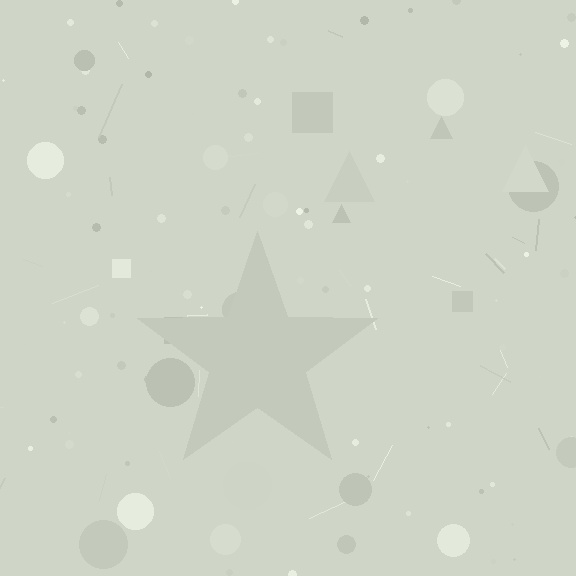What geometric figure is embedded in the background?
A star is embedded in the background.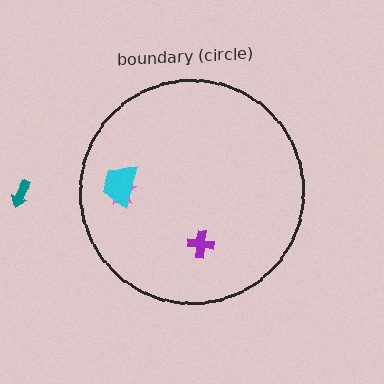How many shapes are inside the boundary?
3 inside, 1 outside.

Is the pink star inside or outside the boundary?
Inside.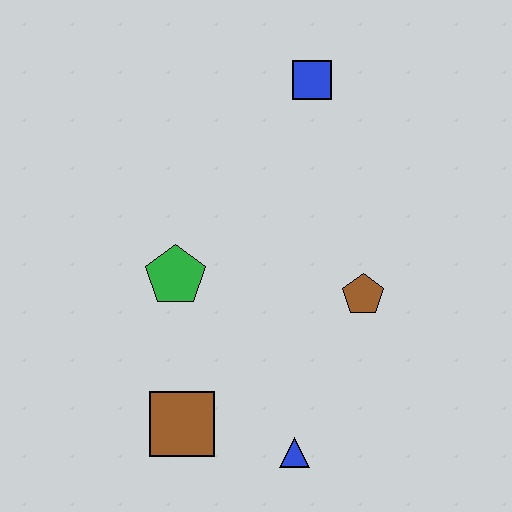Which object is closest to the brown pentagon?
The blue triangle is closest to the brown pentagon.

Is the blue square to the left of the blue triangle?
No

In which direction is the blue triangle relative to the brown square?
The blue triangle is to the right of the brown square.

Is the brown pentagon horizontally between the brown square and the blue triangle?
No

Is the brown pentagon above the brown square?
Yes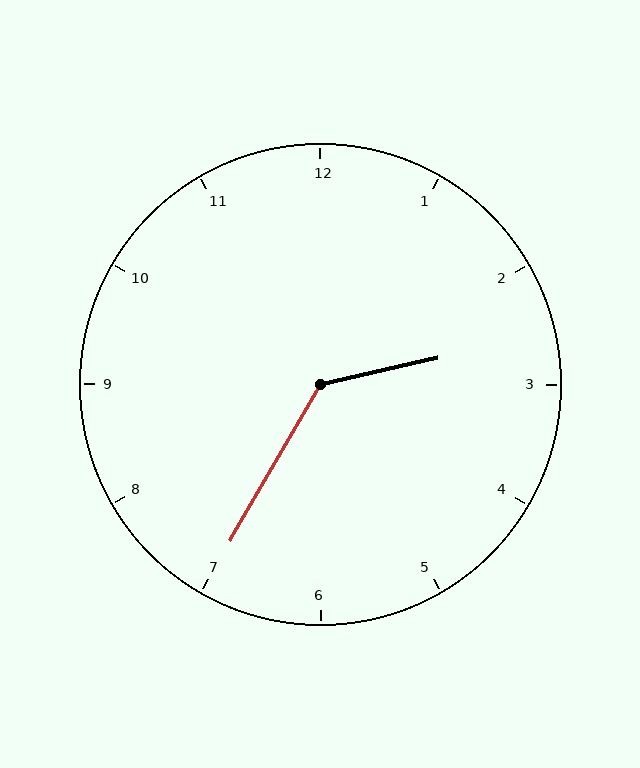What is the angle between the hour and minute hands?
Approximately 132 degrees.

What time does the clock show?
2:35.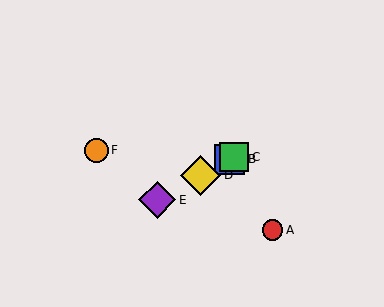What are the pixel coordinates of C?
Object C is at (234, 157).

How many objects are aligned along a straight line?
4 objects (B, C, D, E) are aligned along a straight line.